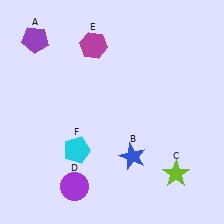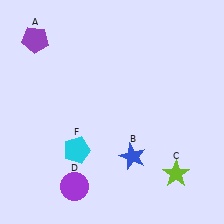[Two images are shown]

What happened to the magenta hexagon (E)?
The magenta hexagon (E) was removed in Image 2. It was in the top-left area of Image 1.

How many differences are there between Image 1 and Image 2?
There is 1 difference between the two images.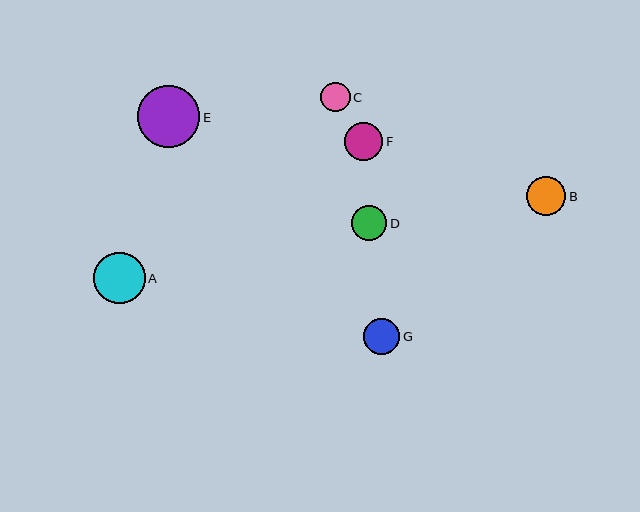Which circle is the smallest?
Circle C is the smallest with a size of approximately 29 pixels.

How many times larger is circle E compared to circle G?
Circle E is approximately 1.7 times the size of circle G.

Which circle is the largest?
Circle E is the largest with a size of approximately 62 pixels.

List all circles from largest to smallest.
From largest to smallest: E, A, B, F, G, D, C.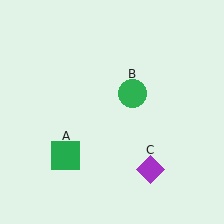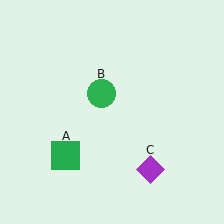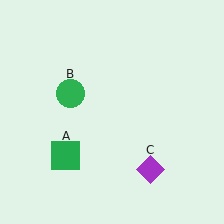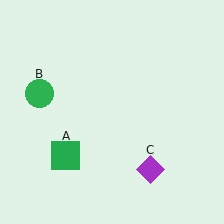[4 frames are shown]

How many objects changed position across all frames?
1 object changed position: green circle (object B).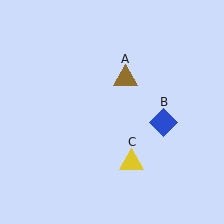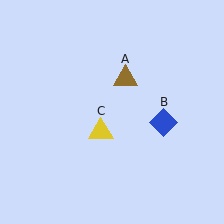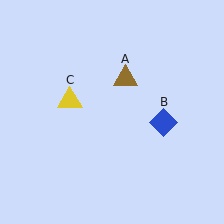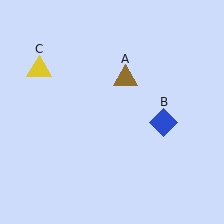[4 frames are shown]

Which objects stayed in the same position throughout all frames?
Brown triangle (object A) and blue diamond (object B) remained stationary.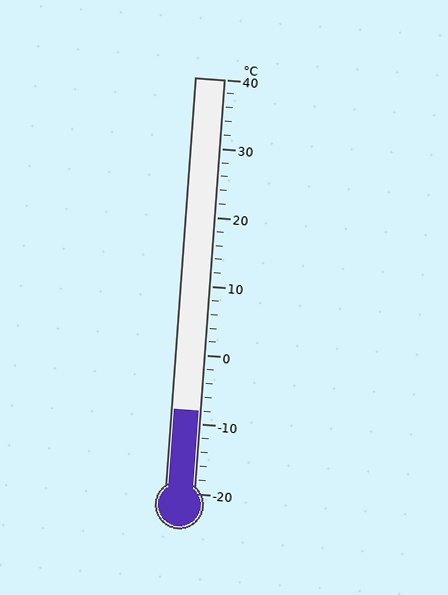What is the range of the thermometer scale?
The thermometer scale ranges from -20°C to 40°C.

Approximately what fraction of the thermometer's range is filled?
The thermometer is filled to approximately 20% of its range.